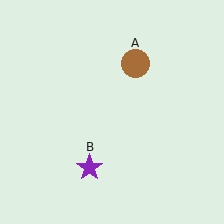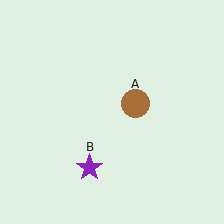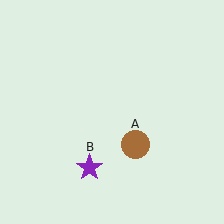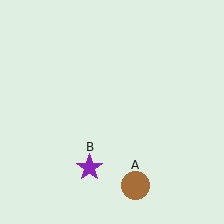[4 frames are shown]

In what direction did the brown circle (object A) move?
The brown circle (object A) moved down.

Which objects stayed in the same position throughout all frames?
Purple star (object B) remained stationary.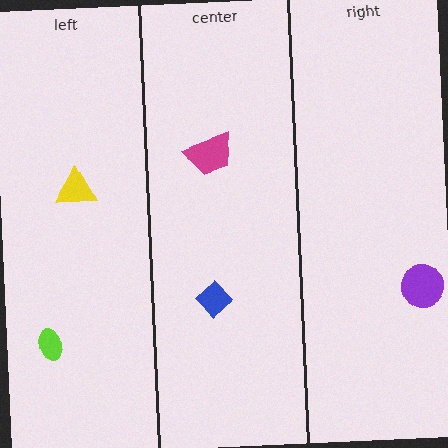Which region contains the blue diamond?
The center region.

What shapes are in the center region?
The magenta trapezoid, the blue diamond.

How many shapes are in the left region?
2.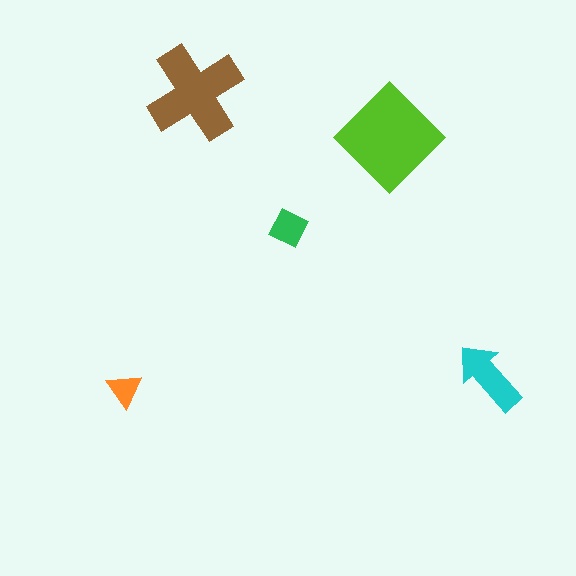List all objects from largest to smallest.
The lime diamond, the brown cross, the cyan arrow, the green square, the orange triangle.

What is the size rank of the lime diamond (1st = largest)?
1st.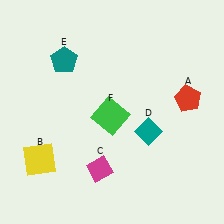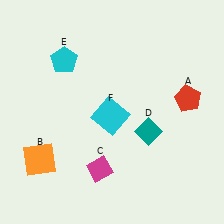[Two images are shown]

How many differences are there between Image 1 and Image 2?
There are 3 differences between the two images.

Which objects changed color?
B changed from yellow to orange. E changed from teal to cyan. F changed from green to cyan.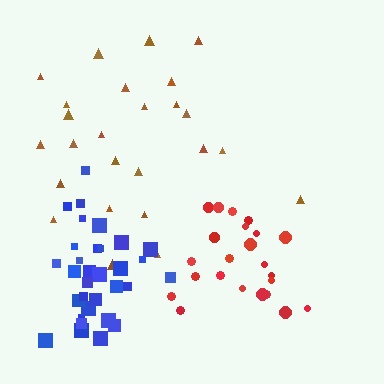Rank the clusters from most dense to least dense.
blue, red, brown.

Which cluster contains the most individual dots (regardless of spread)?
Blue (32).